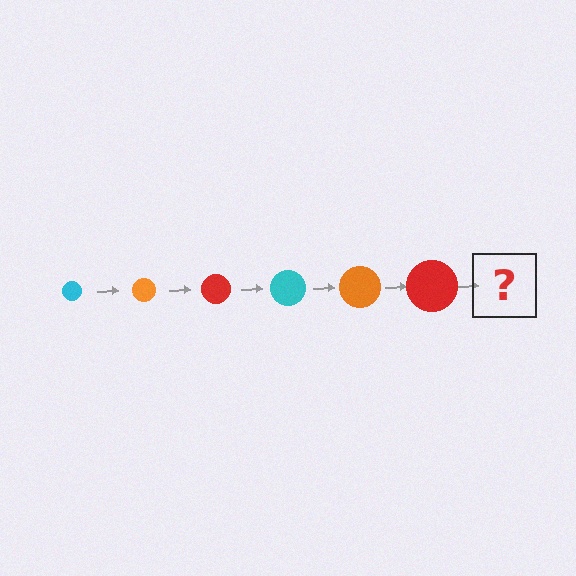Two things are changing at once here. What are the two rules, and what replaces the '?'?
The two rules are that the circle grows larger each step and the color cycles through cyan, orange, and red. The '?' should be a cyan circle, larger than the previous one.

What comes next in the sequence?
The next element should be a cyan circle, larger than the previous one.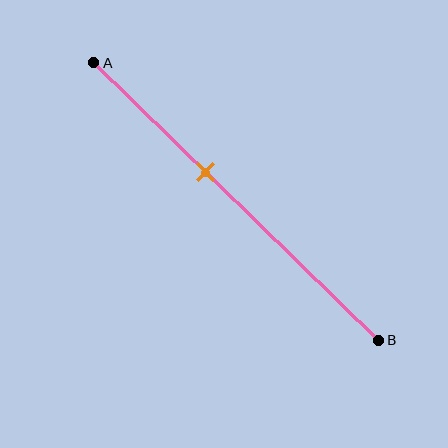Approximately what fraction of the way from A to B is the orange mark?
The orange mark is approximately 40% of the way from A to B.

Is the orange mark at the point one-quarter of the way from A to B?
No, the mark is at about 40% from A, not at the 25% one-quarter point.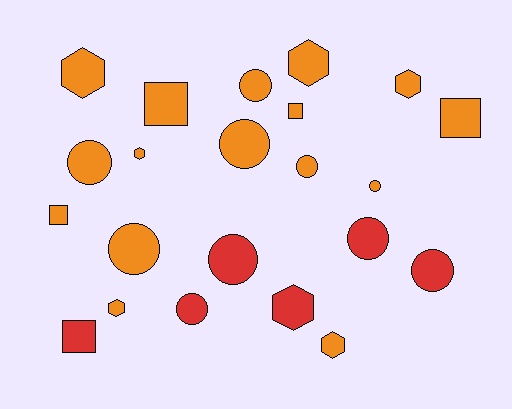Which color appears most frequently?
Orange, with 16 objects.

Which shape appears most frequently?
Circle, with 10 objects.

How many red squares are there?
There is 1 red square.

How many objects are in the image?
There are 22 objects.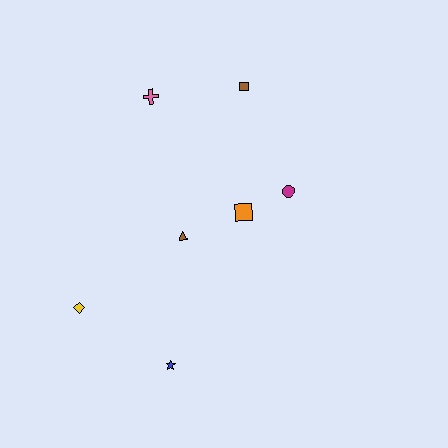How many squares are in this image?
There are 2 squares.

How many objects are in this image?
There are 7 objects.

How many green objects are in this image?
There are no green objects.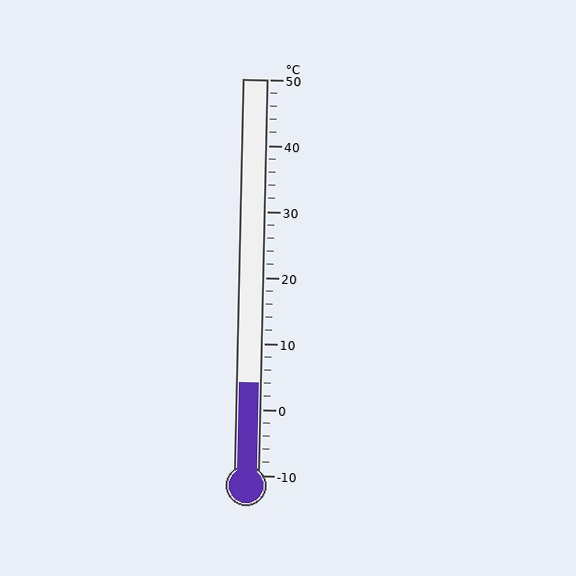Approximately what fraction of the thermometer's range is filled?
The thermometer is filled to approximately 25% of its range.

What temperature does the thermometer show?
The thermometer shows approximately 4°C.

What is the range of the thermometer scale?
The thermometer scale ranges from -10°C to 50°C.